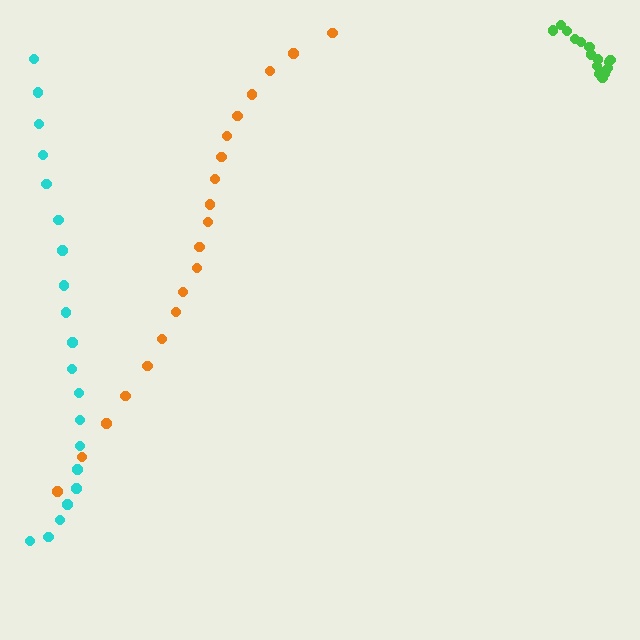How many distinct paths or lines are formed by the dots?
There are 3 distinct paths.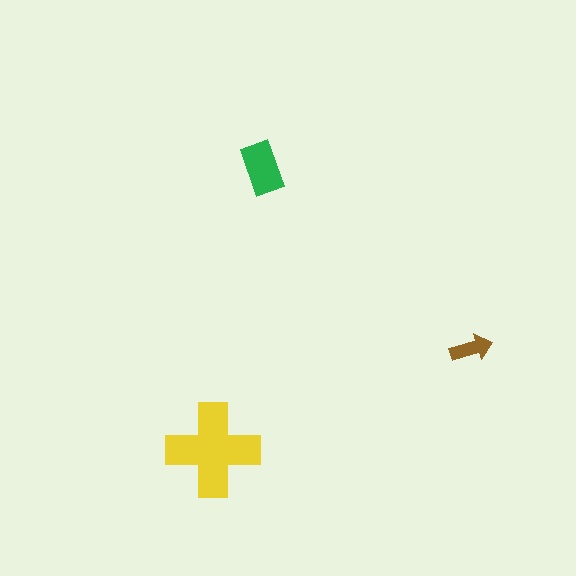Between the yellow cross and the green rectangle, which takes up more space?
The yellow cross.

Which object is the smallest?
The brown arrow.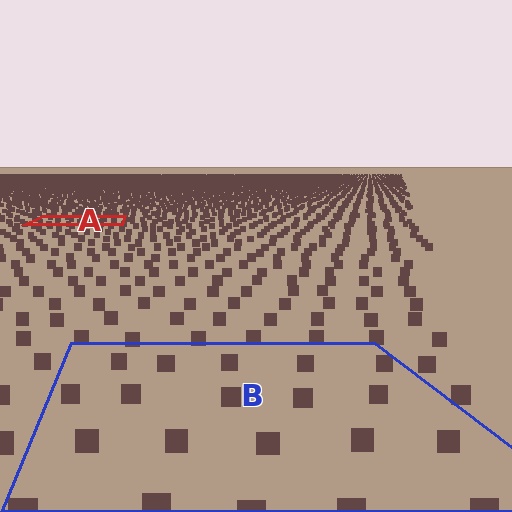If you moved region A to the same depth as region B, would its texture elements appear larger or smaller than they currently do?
They would appear larger. At a closer depth, the same texture elements are projected at a bigger on-screen size.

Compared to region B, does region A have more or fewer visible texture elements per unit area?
Region A has more texture elements per unit area — they are packed more densely because it is farther away.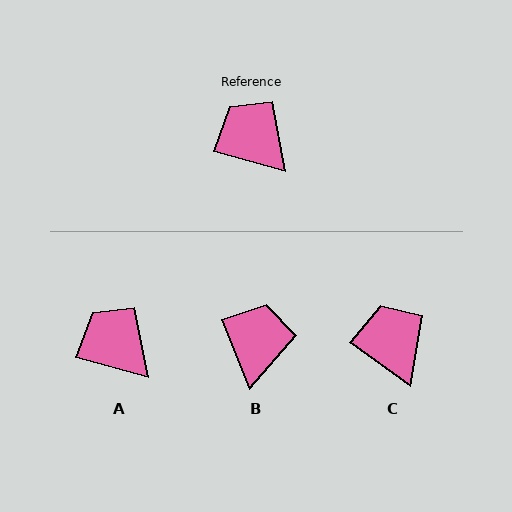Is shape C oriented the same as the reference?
No, it is off by about 20 degrees.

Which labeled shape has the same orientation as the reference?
A.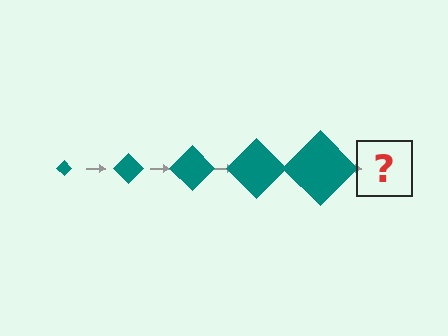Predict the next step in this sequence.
The next step is a teal diamond, larger than the previous one.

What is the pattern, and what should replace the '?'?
The pattern is that the diamond gets progressively larger each step. The '?' should be a teal diamond, larger than the previous one.